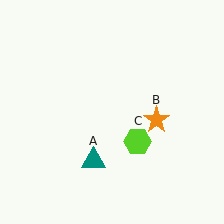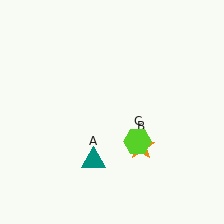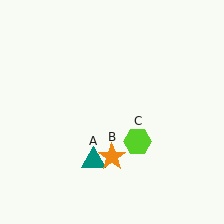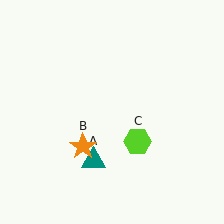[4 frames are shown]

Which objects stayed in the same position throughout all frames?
Teal triangle (object A) and lime hexagon (object C) remained stationary.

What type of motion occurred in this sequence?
The orange star (object B) rotated clockwise around the center of the scene.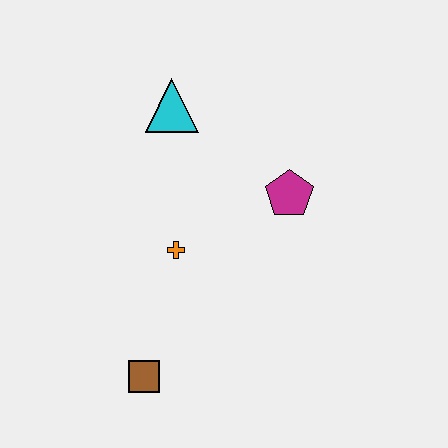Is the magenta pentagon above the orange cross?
Yes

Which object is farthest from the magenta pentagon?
The brown square is farthest from the magenta pentagon.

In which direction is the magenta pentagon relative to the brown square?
The magenta pentagon is above the brown square.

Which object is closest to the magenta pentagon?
The orange cross is closest to the magenta pentagon.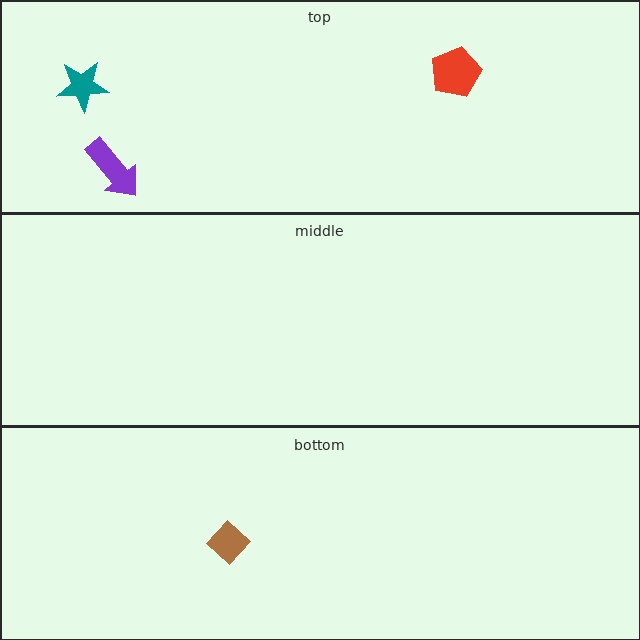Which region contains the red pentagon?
The top region.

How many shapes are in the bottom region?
1.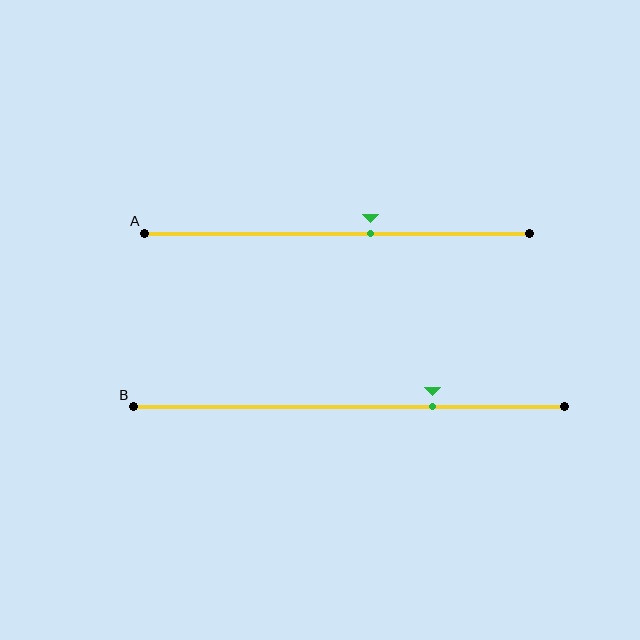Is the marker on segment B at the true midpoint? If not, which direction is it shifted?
No, the marker on segment B is shifted to the right by about 19% of the segment length.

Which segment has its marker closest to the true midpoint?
Segment A has its marker closest to the true midpoint.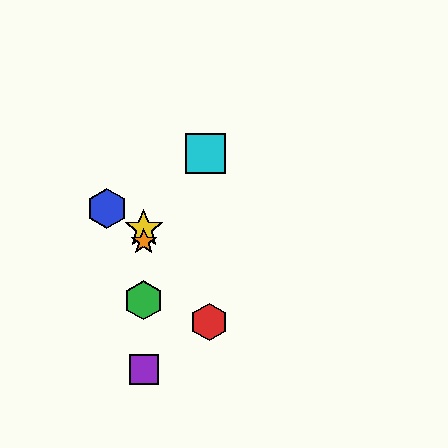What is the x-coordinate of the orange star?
The orange star is at x≈144.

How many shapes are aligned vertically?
4 shapes (the green hexagon, the yellow star, the purple square, the orange star) are aligned vertically.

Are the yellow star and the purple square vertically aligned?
Yes, both are at x≈144.